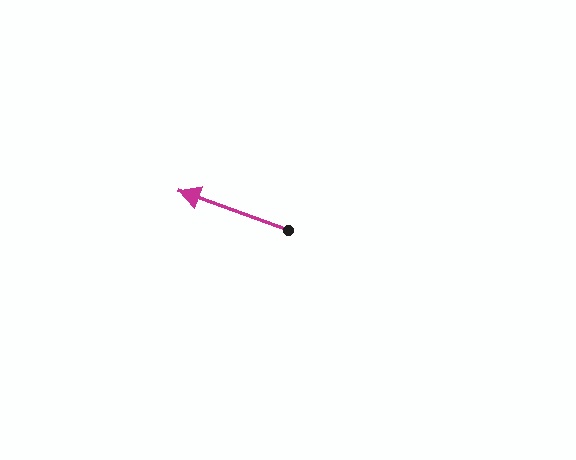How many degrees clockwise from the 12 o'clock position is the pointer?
Approximately 290 degrees.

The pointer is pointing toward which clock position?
Roughly 10 o'clock.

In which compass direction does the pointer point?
West.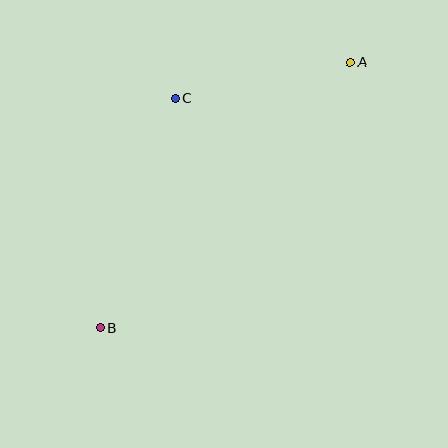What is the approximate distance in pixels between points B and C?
The distance between B and C is approximately 241 pixels.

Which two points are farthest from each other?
Points A and B are farthest from each other.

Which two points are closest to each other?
Points A and C are closest to each other.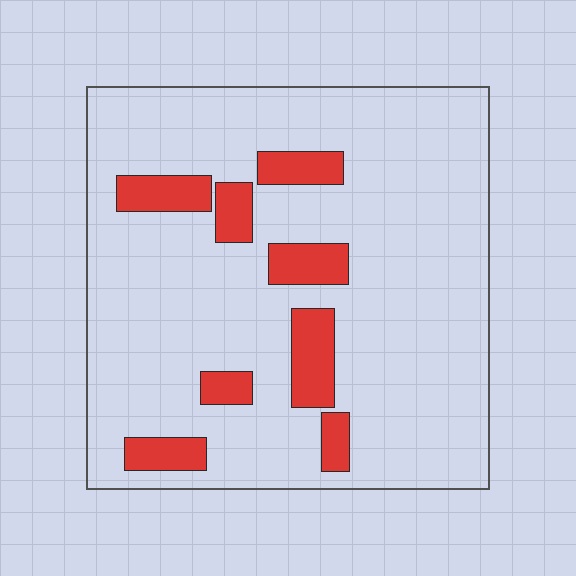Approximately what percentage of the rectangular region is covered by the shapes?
Approximately 15%.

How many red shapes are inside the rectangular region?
8.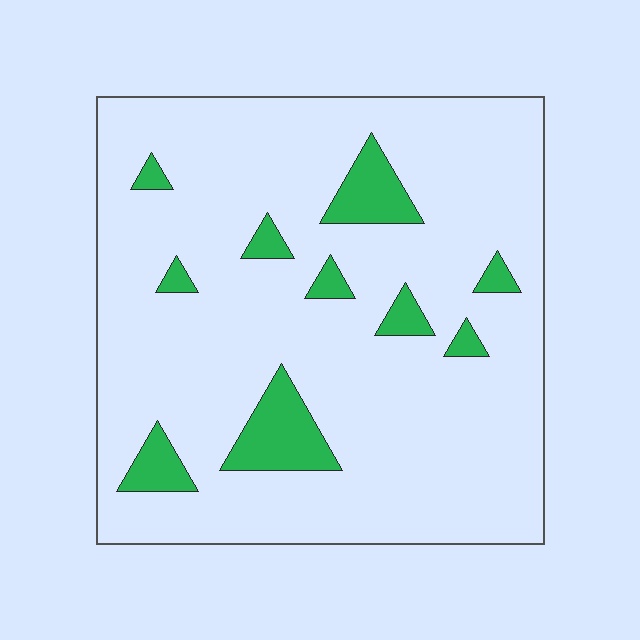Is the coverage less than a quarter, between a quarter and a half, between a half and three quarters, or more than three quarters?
Less than a quarter.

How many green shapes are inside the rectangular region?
10.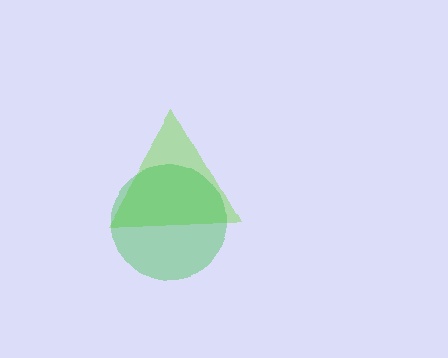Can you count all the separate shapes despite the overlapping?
Yes, there are 2 separate shapes.